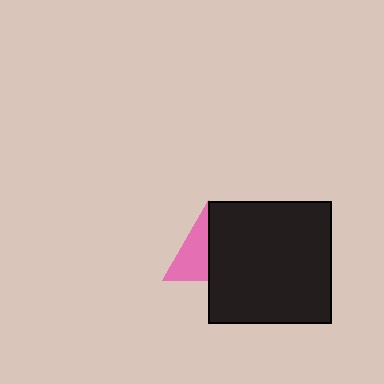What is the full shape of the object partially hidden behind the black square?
The partially hidden object is a pink triangle.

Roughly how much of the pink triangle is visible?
About half of it is visible (roughly 49%).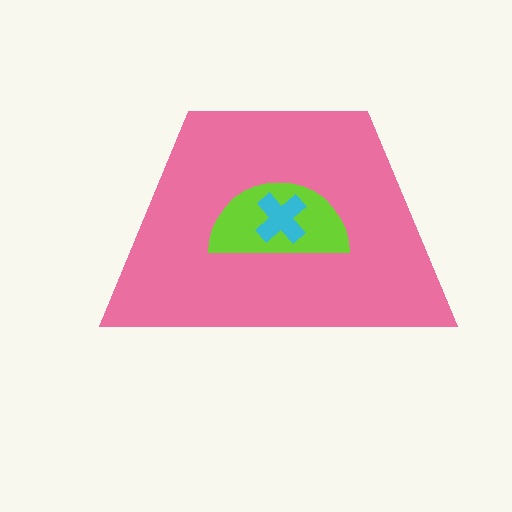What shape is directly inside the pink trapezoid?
The lime semicircle.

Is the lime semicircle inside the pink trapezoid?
Yes.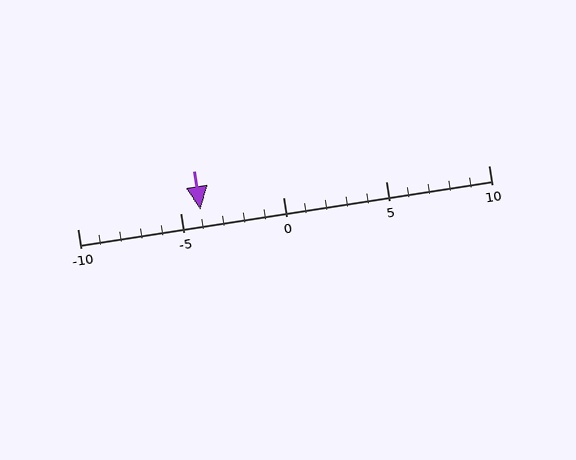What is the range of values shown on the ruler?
The ruler shows values from -10 to 10.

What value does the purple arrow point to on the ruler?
The purple arrow points to approximately -4.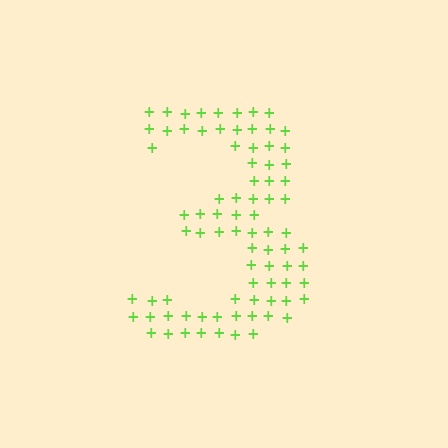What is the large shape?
The large shape is the digit 3.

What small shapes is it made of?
It is made of small plus signs.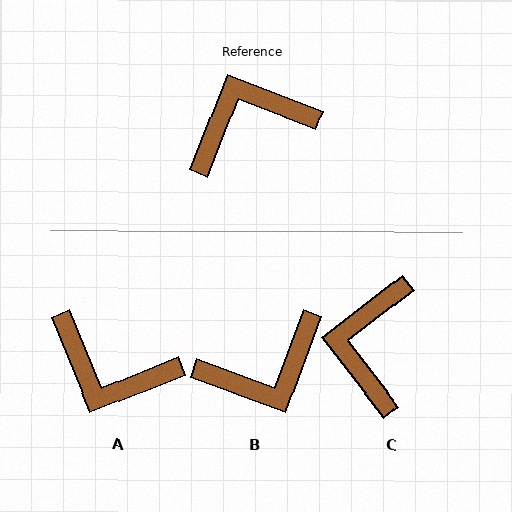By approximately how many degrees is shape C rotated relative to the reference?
Approximately 59 degrees counter-clockwise.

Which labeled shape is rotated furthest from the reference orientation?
B, about 179 degrees away.